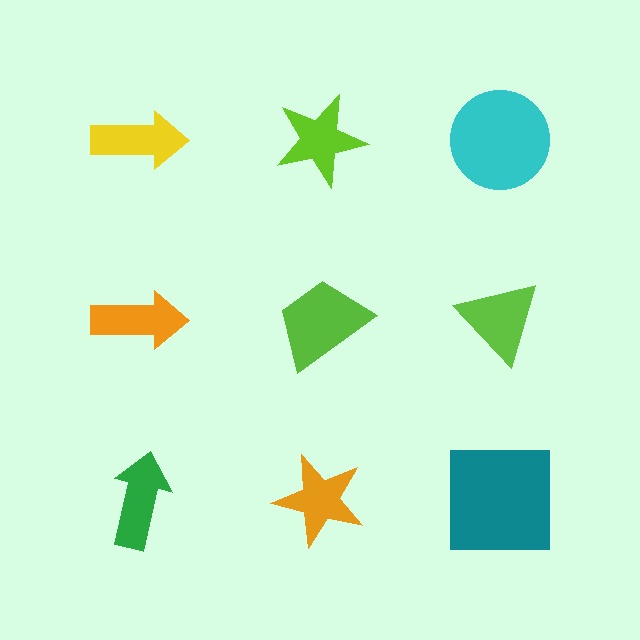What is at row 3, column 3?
A teal square.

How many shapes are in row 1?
3 shapes.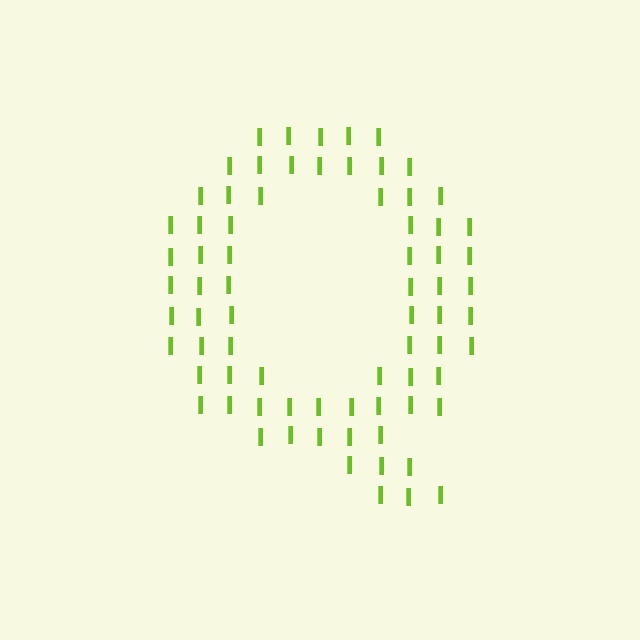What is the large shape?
The large shape is the letter Q.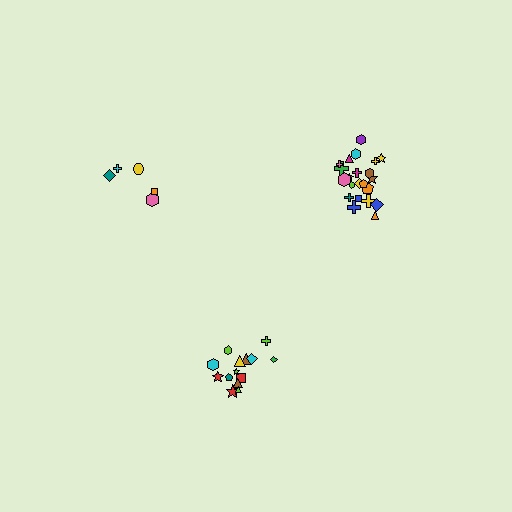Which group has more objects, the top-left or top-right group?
The top-right group.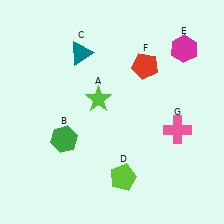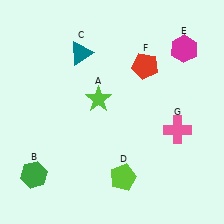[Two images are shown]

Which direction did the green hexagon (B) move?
The green hexagon (B) moved down.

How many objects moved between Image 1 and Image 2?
1 object moved between the two images.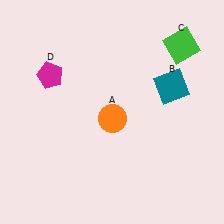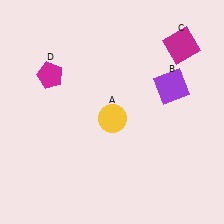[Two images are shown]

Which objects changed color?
A changed from orange to yellow. B changed from teal to purple. C changed from green to magenta.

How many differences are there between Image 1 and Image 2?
There are 3 differences between the two images.